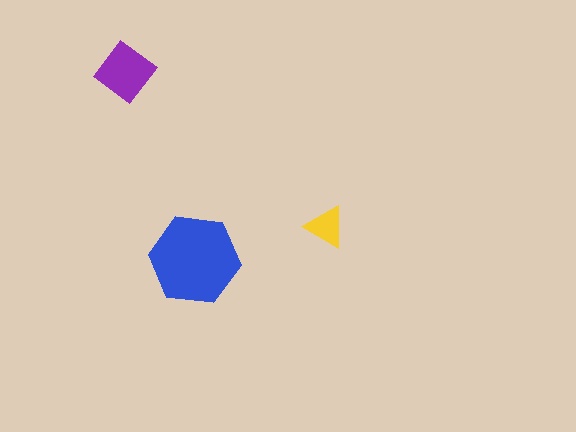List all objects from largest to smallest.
The blue hexagon, the purple diamond, the yellow triangle.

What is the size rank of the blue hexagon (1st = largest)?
1st.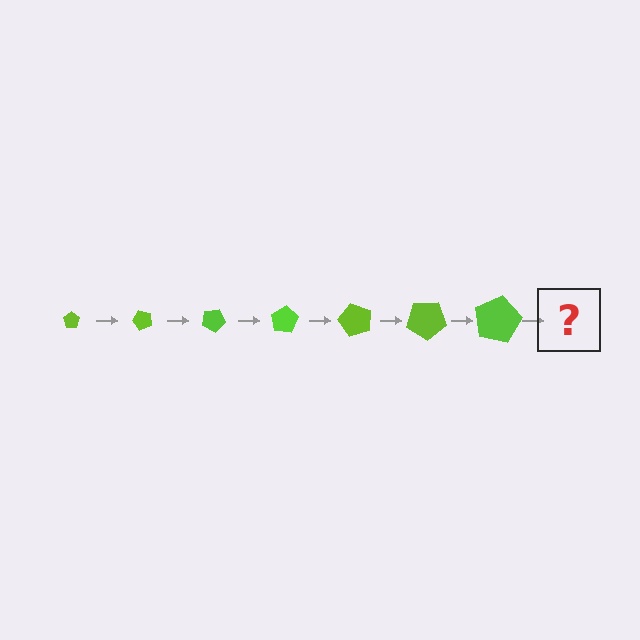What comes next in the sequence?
The next element should be a pentagon, larger than the previous one and rotated 350 degrees from the start.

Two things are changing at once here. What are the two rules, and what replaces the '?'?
The two rules are that the pentagon grows larger each step and it rotates 50 degrees each step. The '?' should be a pentagon, larger than the previous one and rotated 350 degrees from the start.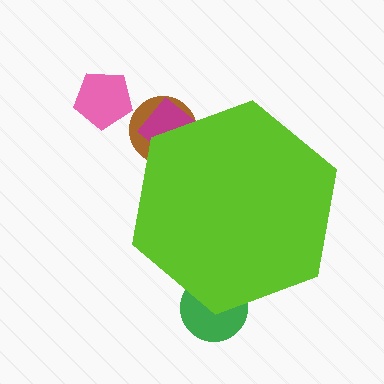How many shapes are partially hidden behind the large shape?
3 shapes are partially hidden.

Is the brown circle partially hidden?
Yes, the brown circle is partially hidden behind the lime hexagon.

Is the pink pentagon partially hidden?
No, the pink pentagon is fully visible.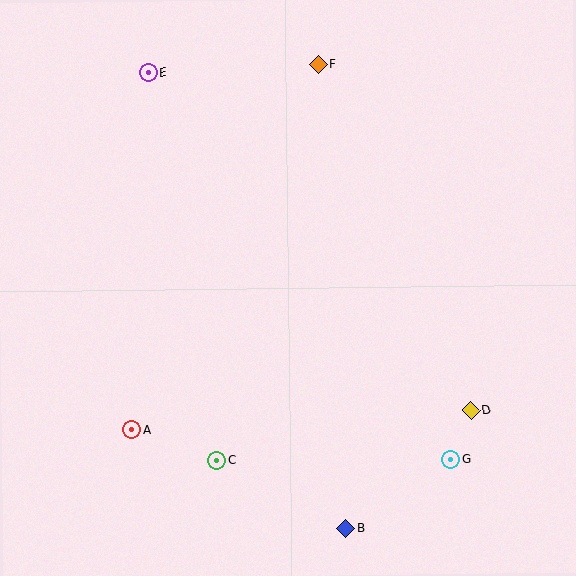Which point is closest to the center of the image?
Point C at (217, 460) is closest to the center.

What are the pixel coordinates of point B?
Point B is at (346, 528).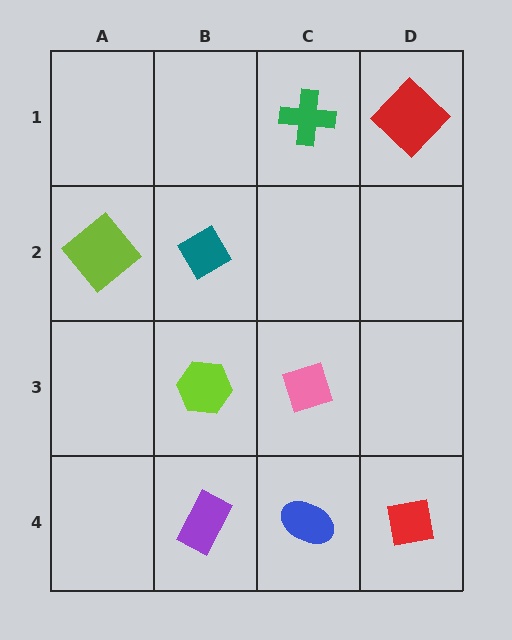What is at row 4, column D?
A red square.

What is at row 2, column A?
A lime diamond.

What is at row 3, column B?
A lime hexagon.